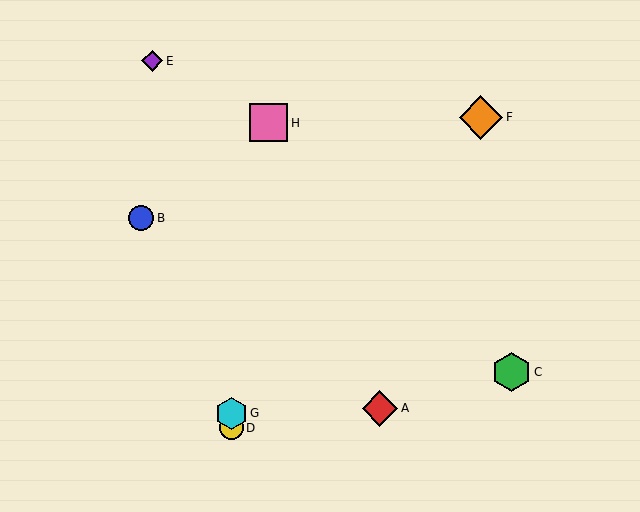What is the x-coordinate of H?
Object H is at x≈268.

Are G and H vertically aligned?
No, G is at x≈231 and H is at x≈268.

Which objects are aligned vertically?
Objects D, G are aligned vertically.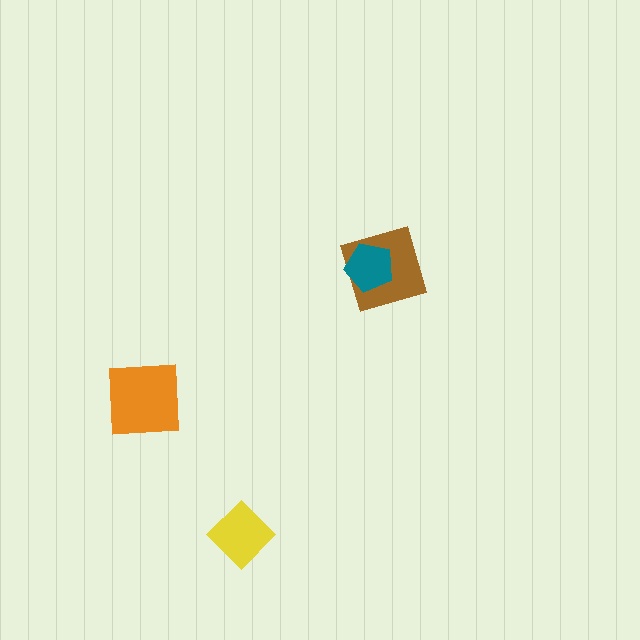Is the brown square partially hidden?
Yes, it is partially covered by another shape.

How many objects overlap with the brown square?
1 object overlaps with the brown square.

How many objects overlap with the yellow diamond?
0 objects overlap with the yellow diamond.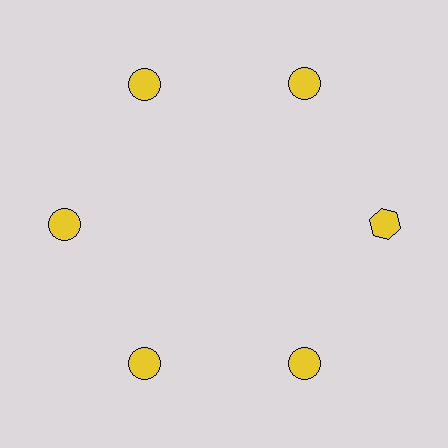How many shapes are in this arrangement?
There are 6 shapes arranged in a ring pattern.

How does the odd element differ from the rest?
It has a different shape: hexagon instead of circle.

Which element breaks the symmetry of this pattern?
The yellow hexagon at roughly the 3 o'clock position breaks the symmetry. All other shapes are yellow circles.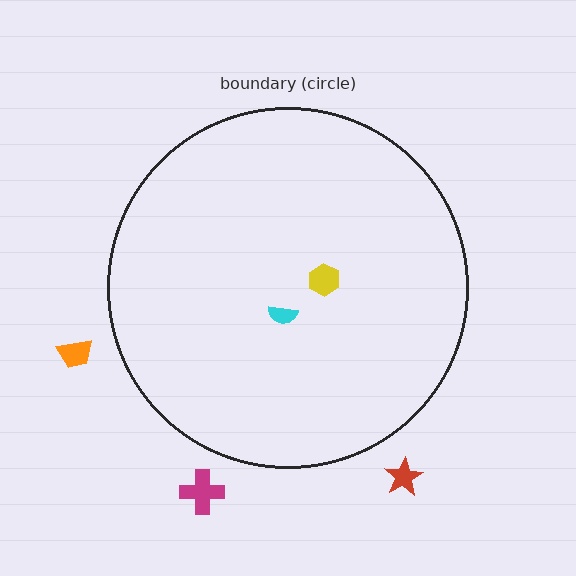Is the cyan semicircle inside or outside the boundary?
Inside.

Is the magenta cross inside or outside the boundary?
Outside.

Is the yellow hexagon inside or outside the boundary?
Inside.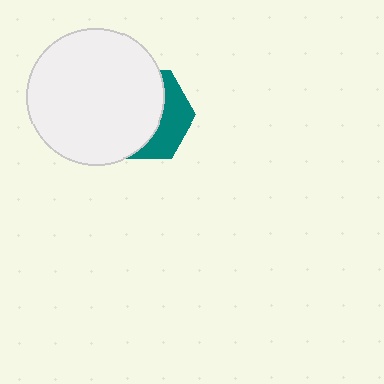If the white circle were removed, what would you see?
You would see the complete teal hexagon.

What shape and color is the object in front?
The object in front is a white circle.